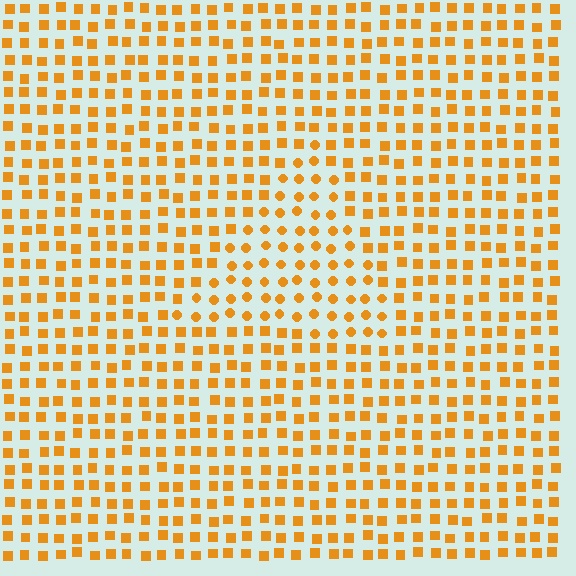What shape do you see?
I see a triangle.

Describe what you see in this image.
The image is filled with small orange elements arranged in a uniform grid. A triangle-shaped region contains circles, while the surrounding area contains squares. The boundary is defined purely by the change in element shape.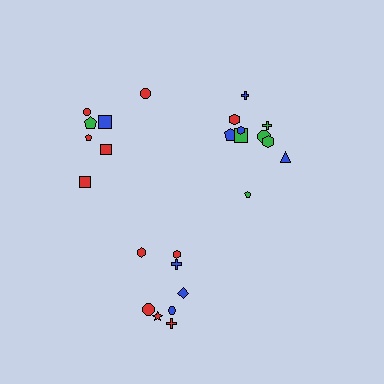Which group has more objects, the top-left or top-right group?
The top-right group.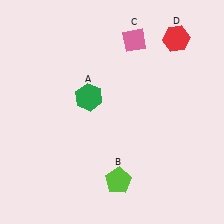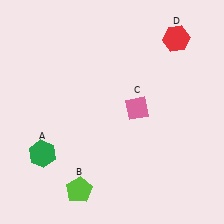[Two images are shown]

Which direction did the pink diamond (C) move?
The pink diamond (C) moved down.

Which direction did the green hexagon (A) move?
The green hexagon (A) moved down.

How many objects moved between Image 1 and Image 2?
3 objects moved between the two images.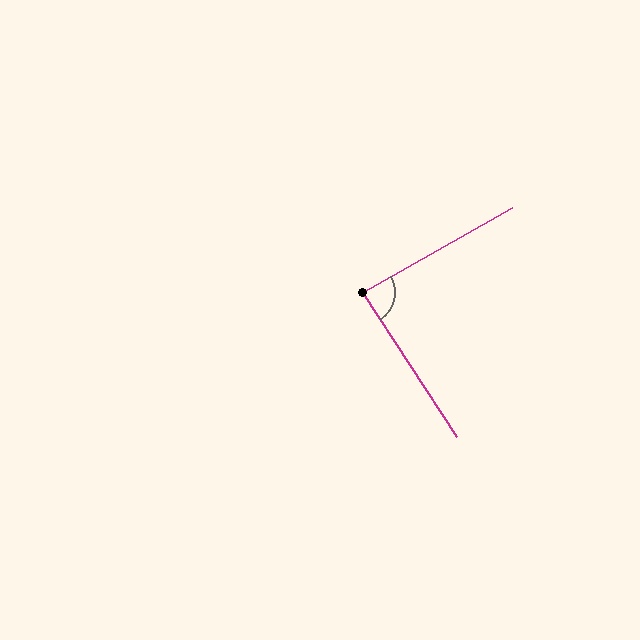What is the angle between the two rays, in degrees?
Approximately 86 degrees.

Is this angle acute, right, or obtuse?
It is approximately a right angle.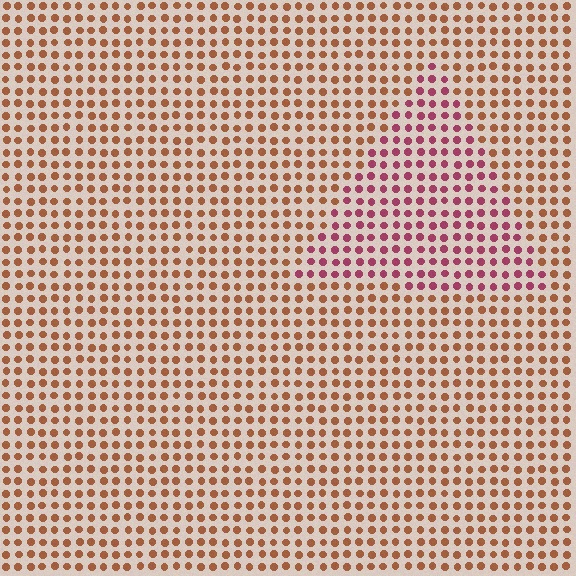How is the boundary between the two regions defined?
The boundary is defined purely by a slight shift in hue (about 43 degrees). Spacing, size, and orientation are identical on both sides.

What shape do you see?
I see a triangle.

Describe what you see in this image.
The image is filled with small brown elements in a uniform arrangement. A triangle-shaped region is visible where the elements are tinted to a slightly different hue, forming a subtle color boundary.